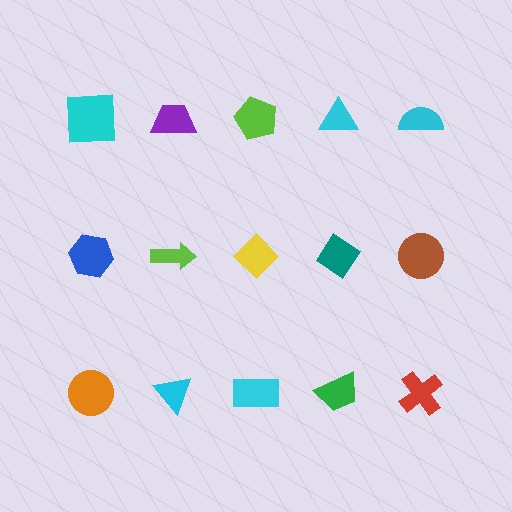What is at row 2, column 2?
A lime arrow.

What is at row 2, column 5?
A brown circle.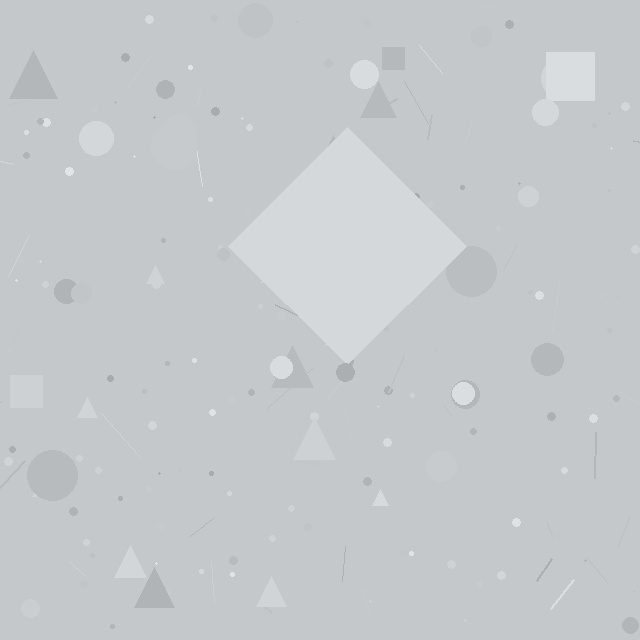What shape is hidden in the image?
A diamond is hidden in the image.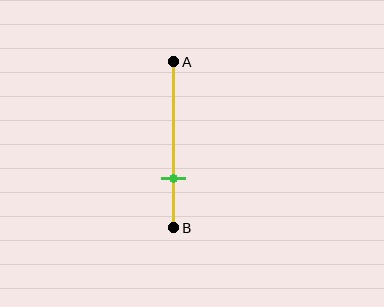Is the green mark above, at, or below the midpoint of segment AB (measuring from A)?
The green mark is below the midpoint of segment AB.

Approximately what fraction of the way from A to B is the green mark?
The green mark is approximately 70% of the way from A to B.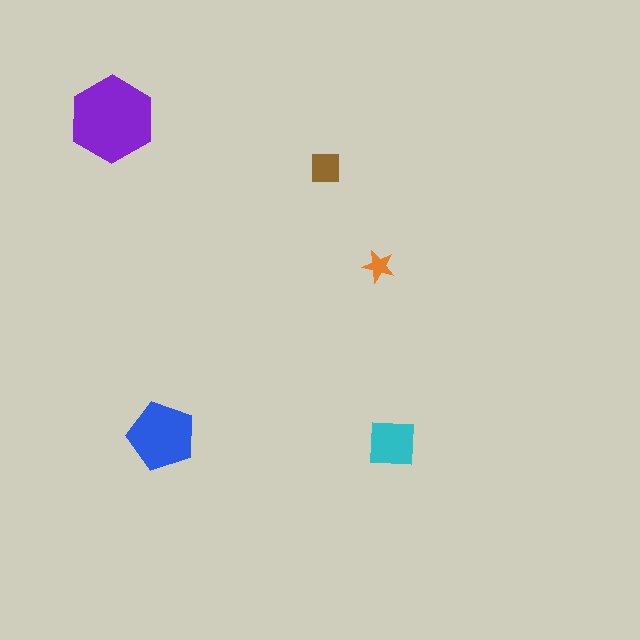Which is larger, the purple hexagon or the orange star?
The purple hexagon.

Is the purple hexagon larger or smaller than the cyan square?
Larger.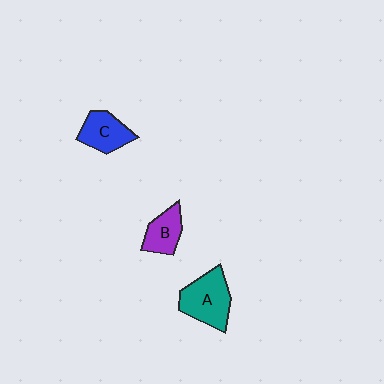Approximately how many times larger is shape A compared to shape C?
Approximately 1.4 times.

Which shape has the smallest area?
Shape B (purple).